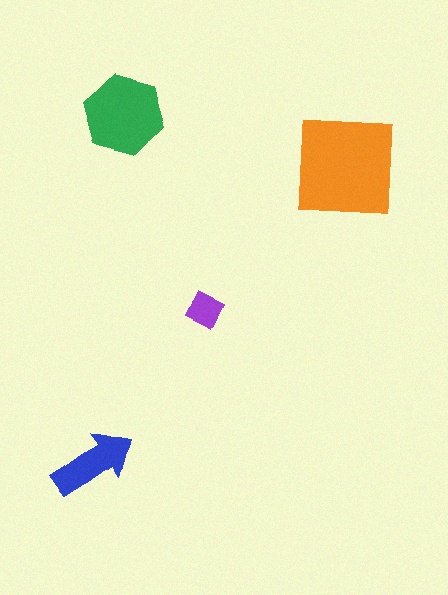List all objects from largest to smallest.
The orange square, the green hexagon, the blue arrow, the purple diamond.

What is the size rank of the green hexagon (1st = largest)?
2nd.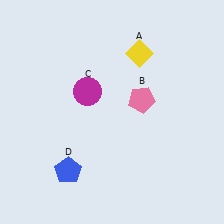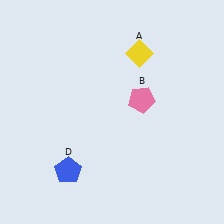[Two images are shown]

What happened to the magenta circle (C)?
The magenta circle (C) was removed in Image 2. It was in the top-left area of Image 1.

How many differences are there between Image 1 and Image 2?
There is 1 difference between the two images.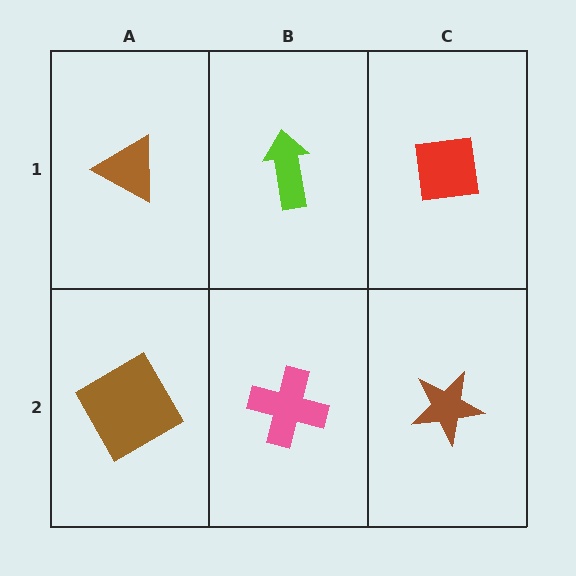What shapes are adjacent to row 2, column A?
A brown triangle (row 1, column A), a pink cross (row 2, column B).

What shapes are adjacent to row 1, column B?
A pink cross (row 2, column B), a brown triangle (row 1, column A), a red square (row 1, column C).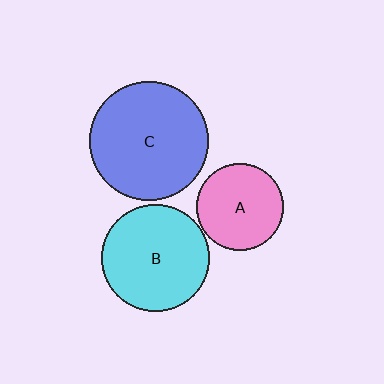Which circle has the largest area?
Circle C (blue).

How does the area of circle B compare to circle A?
Approximately 1.5 times.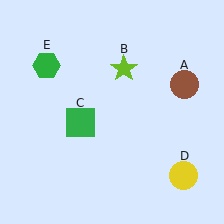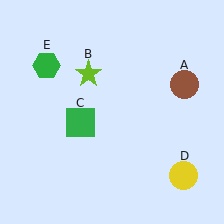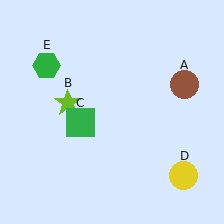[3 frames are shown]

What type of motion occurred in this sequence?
The lime star (object B) rotated counterclockwise around the center of the scene.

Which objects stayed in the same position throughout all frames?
Brown circle (object A) and green square (object C) and yellow circle (object D) and green hexagon (object E) remained stationary.